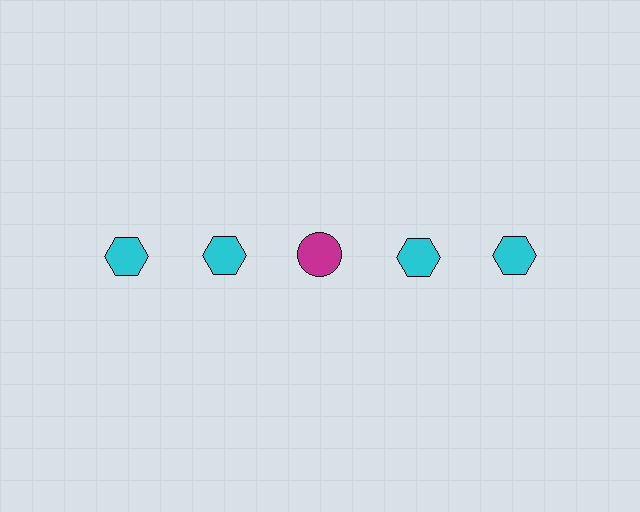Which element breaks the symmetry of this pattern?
The magenta circle in the top row, center column breaks the symmetry. All other shapes are cyan hexagons.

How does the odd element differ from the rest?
It differs in both color (magenta instead of cyan) and shape (circle instead of hexagon).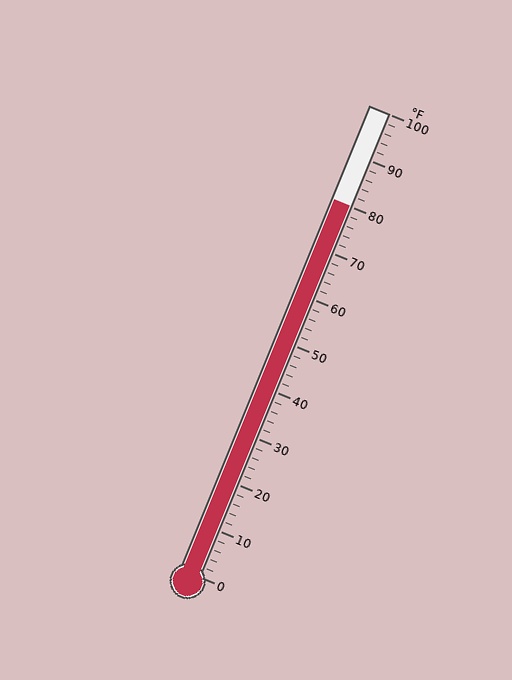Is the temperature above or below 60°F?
The temperature is above 60°F.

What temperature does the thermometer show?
The thermometer shows approximately 80°F.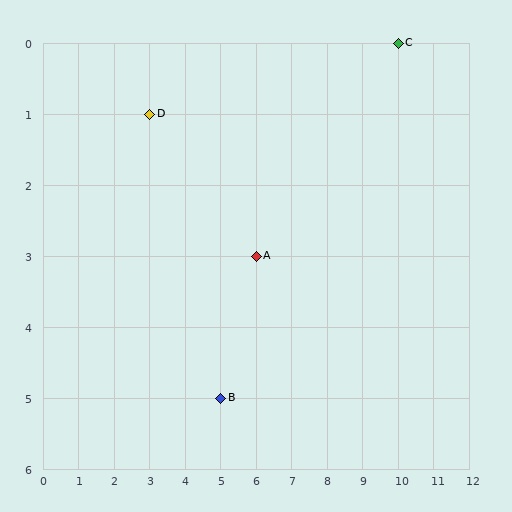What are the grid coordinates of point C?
Point C is at grid coordinates (10, 0).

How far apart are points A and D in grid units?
Points A and D are 3 columns and 2 rows apart (about 3.6 grid units diagonally).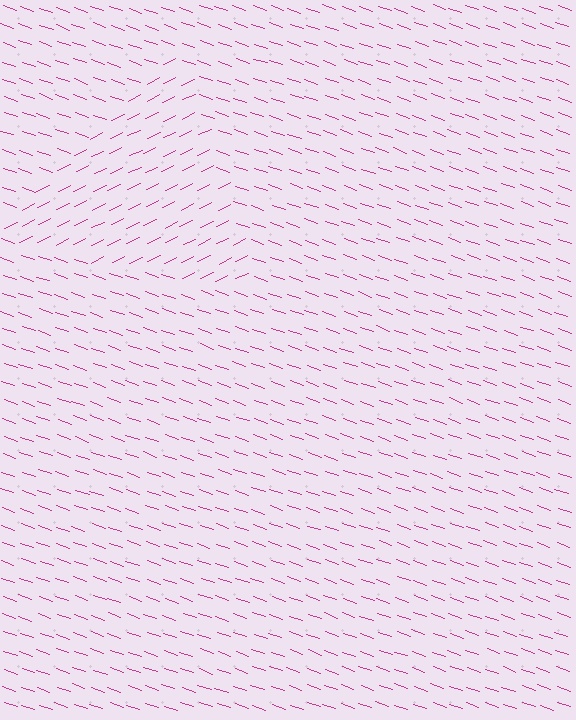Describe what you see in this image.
The image is filled with small magenta line segments. A triangle region in the image has lines oriented differently from the surrounding lines, creating a visible texture boundary.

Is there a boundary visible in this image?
Yes, there is a texture boundary formed by a change in line orientation.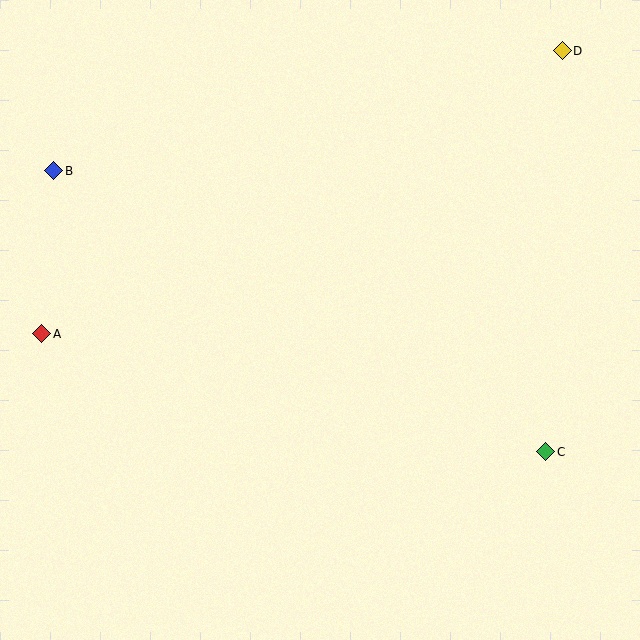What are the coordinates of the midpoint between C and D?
The midpoint between C and D is at (554, 251).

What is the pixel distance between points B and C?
The distance between B and C is 567 pixels.